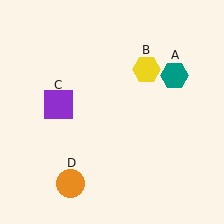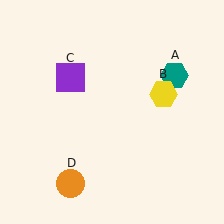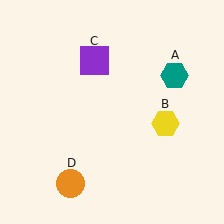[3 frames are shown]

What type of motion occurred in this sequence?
The yellow hexagon (object B), purple square (object C) rotated clockwise around the center of the scene.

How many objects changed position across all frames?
2 objects changed position: yellow hexagon (object B), purple square (object C).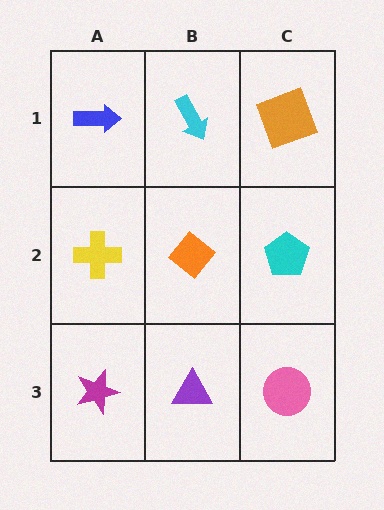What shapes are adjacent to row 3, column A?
A yellow cross (row 2, column A), a purple triangle (row 3, column B).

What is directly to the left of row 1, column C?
A cyan arrow.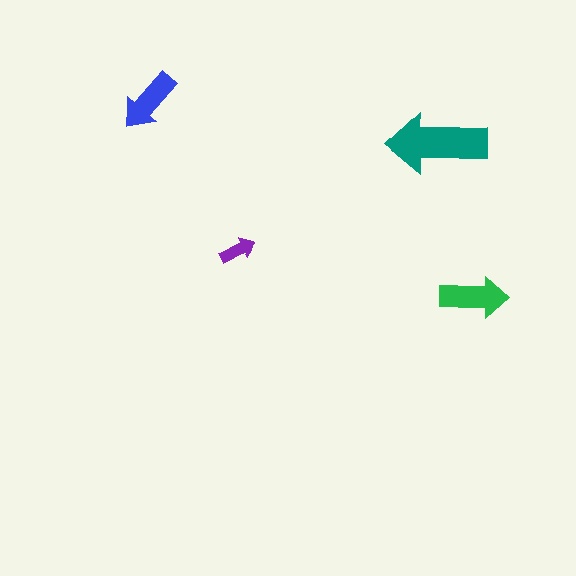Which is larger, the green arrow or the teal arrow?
The teal one.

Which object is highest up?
The blue arrow is topmost.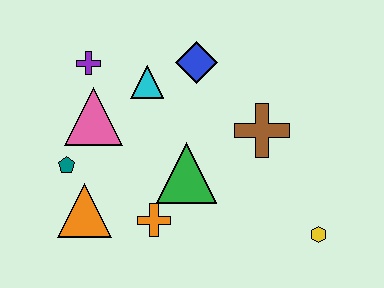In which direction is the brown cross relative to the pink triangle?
The brown cross is to the right of the pink triangle.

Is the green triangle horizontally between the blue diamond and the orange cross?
Yes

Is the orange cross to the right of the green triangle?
No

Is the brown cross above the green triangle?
Yes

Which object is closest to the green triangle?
The orange cross is closest to the green triangle.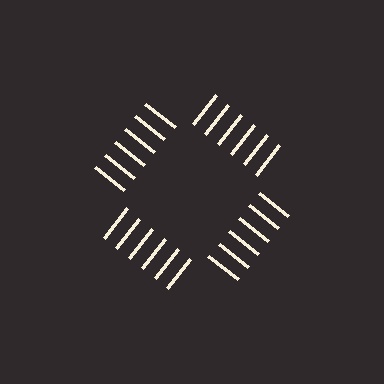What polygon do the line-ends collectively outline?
An illusory square — the line segments terminate on its edges but no continuous stroke is drawn.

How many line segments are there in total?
24 — 6 along each of the 4 edges.